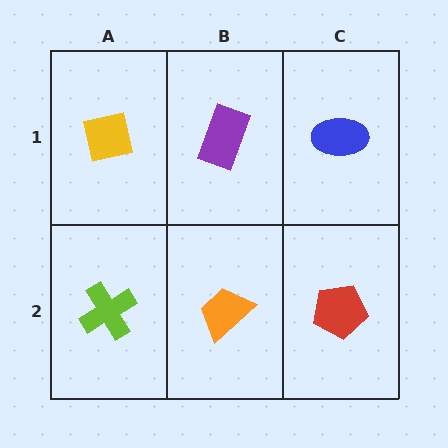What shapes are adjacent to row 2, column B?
A purple rectangle (row 1, column B), a lime cross (row 2, column A), a red pentagon (row 2, column C).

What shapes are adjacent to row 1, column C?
A red pentagon (row 2, column C), a purple rectangle (row 1, column B).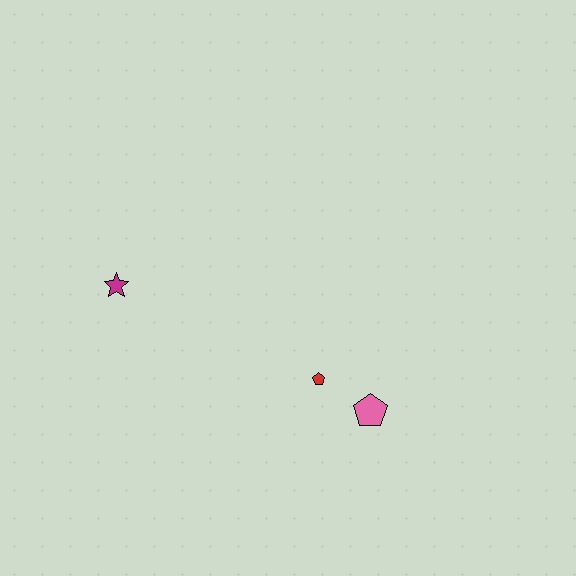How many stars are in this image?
There is 1 star.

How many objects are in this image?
There are 3 objects.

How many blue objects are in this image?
There are no blue objects.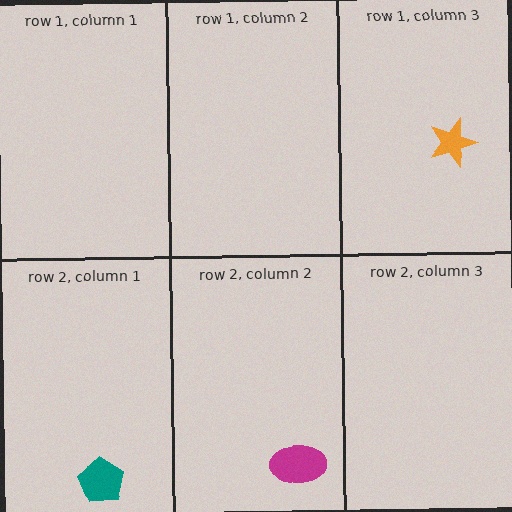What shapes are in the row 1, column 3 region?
The orange star.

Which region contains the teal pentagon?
The row 2, column 1 region.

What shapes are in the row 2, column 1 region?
The teal pentagon.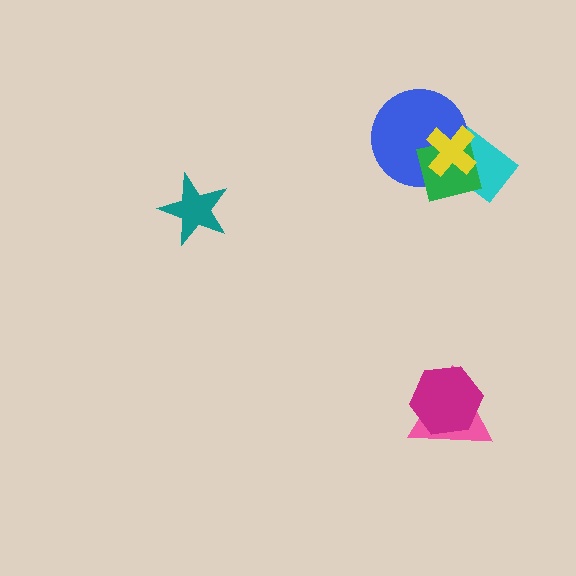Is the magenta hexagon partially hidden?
No, no other shape covers it.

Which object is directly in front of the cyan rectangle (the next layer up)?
The blue circle is directly in front of the cyan rectangle.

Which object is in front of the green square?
The yellow cross is in front of the green square.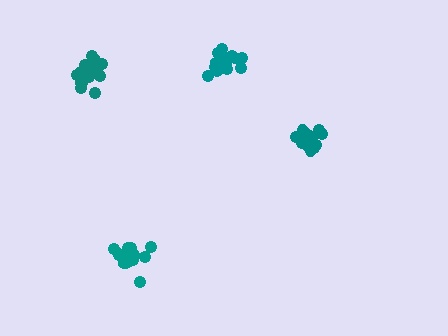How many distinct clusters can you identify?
There are 4 distinct clusters.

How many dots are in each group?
Group 1: 17 dots, Group 2: 16 dots, Group 3: 18 dots, Group 4: 20 dots (71 total).